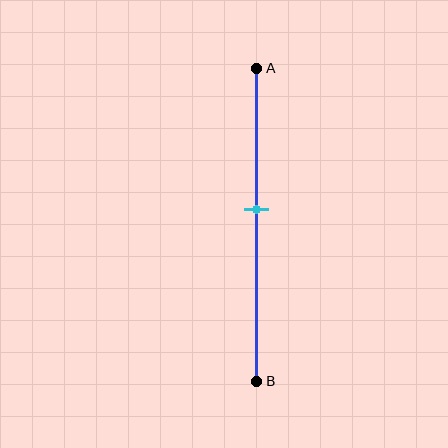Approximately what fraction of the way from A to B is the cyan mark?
The cyan mark is approximately 45% of the way from A to B.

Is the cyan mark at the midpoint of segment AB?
No, the mark is at about 45% from A, not at the 50% midpoint.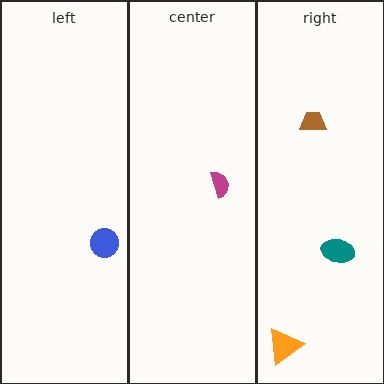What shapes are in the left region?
The blue circle.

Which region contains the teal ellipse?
The right region.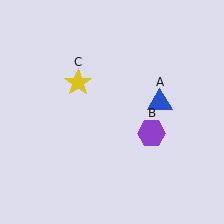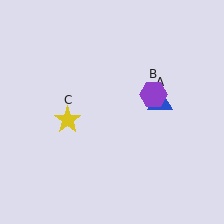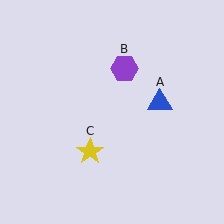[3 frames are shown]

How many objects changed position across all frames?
2 objects changed position: purple hexagon (object B), yellow star (object C).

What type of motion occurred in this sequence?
The purple hexagon (object B), yellow star (object C) rotated counterclockwise around the center of the scene.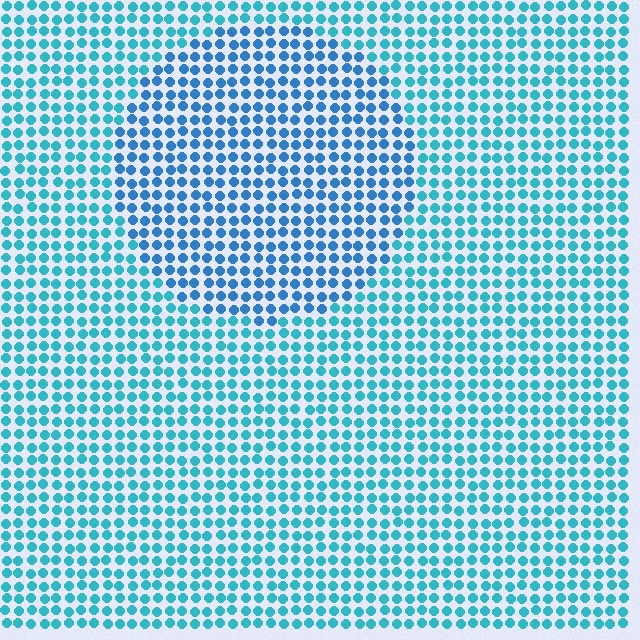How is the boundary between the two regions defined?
The boundary is defined purely by a slight shift in hue (about 24 degrees). Spacing, size, and orientation are identical on both sides.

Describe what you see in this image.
The image is filled with small cyan elements in a uniform arrangement. A circle-shaped region is visible where the elements are tinted to a slightly different hue, forming a subtle color boundary.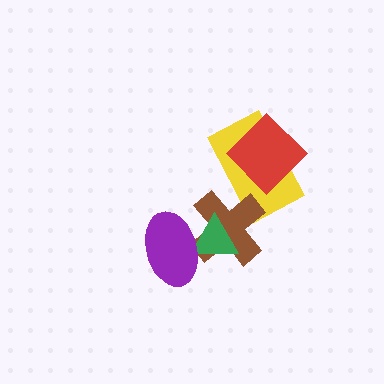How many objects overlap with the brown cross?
3 objects overlap with the brown cross.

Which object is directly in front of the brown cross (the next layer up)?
The green triangle is directly in front of the brown cross.